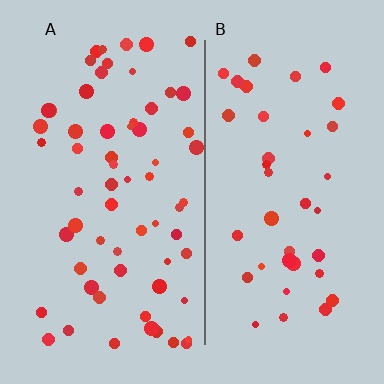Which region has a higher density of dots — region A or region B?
A (the left).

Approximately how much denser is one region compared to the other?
Approximately 1.6× — region A over region B.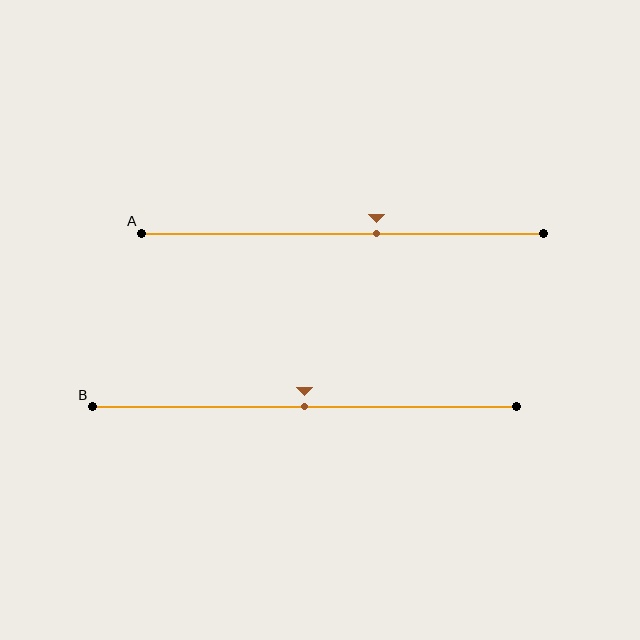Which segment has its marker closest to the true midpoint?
Segment B has its marker closest to the true midpoint.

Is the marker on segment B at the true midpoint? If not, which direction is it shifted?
Yes, the marker on segment B is at the true midpoint.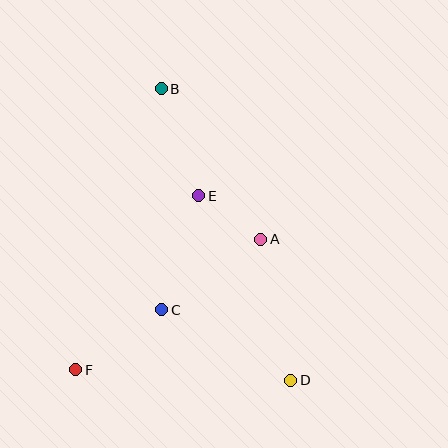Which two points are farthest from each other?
Points B and D are farthest from each other.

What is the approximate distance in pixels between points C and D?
The distance between C and D is approximately 147 pixels.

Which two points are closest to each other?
Points A and E are closest to each other.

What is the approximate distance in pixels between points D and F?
The distance between D and F is approximately 215 pixels.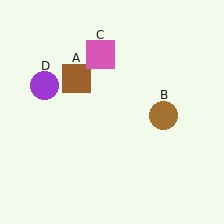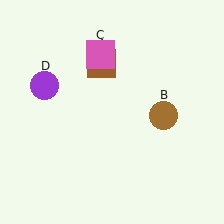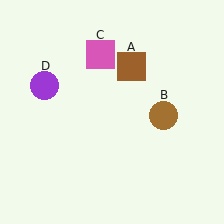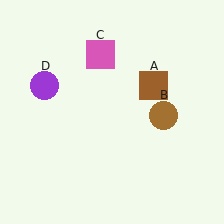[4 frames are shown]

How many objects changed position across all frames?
1 object changed position: brown square (object A).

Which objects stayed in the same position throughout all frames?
Brown circle (object B) and pink square (object C) and purple circle (object D) remained stationary.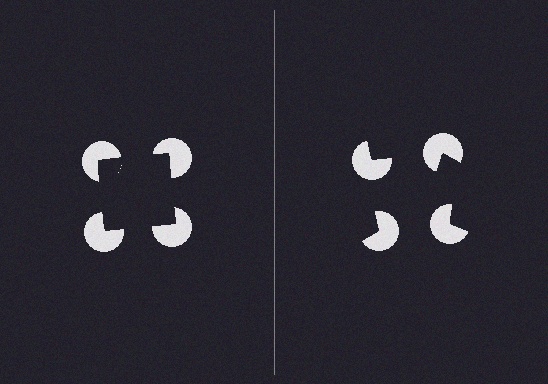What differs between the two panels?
The pac-man discs are positioned identically on both sides; only the wedge orientations differ. On the left they align to a square; on the right they are misaligned.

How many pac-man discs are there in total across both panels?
8 — 4 on each side.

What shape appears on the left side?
An illusory square.